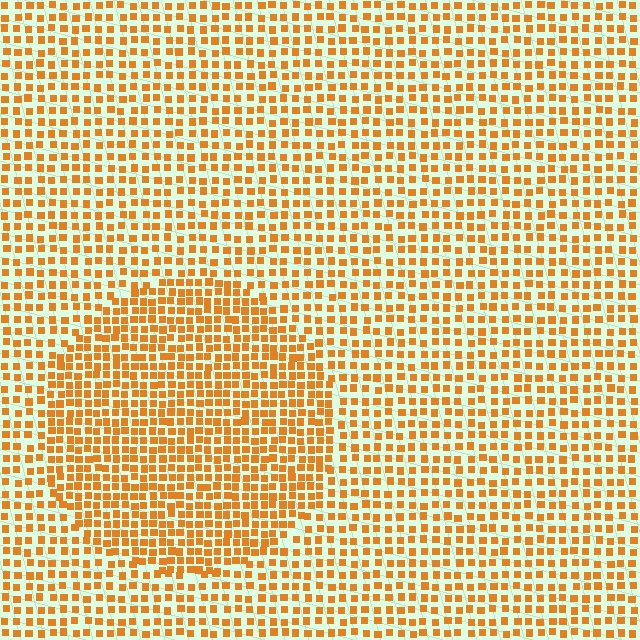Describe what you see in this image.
The image contains small orange elements arranged at two different densities. A circle-shaped region is visible where the elements are more densely packed than the surrounding area.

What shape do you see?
I see a circle.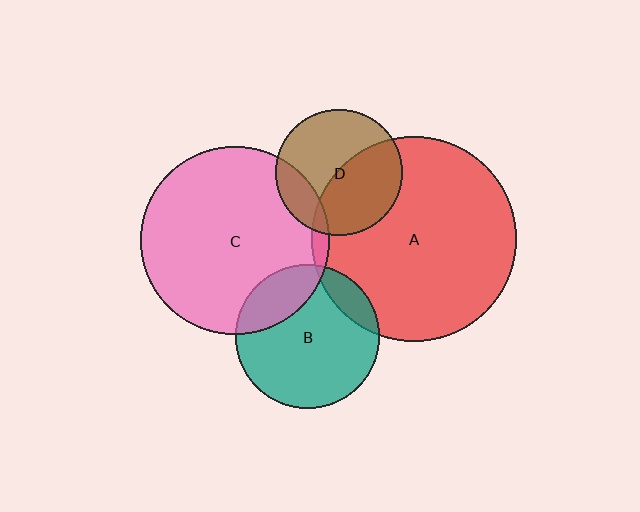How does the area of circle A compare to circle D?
Approximately 2.6 times.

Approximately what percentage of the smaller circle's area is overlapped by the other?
Approximately 20%.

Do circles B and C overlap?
Yes.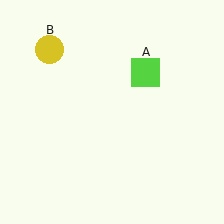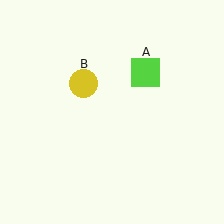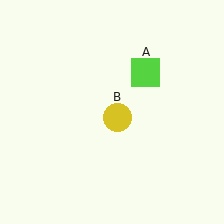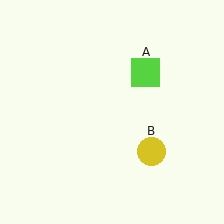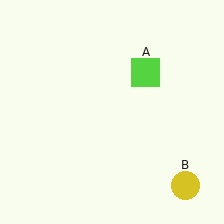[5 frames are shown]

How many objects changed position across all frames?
1 object changed position: yellow circle (object B).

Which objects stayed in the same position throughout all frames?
Lime square (object A) remained stationary.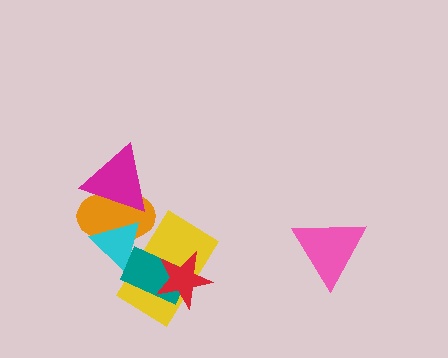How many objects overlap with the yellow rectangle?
4 objects overlap with the yellow rectangle.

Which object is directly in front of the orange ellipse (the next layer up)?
The cyan triangle is directly in front of the orange ellipse.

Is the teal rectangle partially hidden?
Yes, it is partially covered by another shape.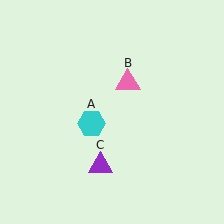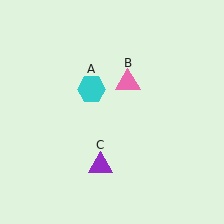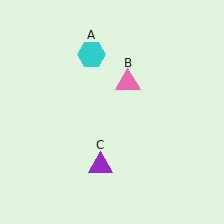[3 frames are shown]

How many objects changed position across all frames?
1 object changed position: cyan hexagon (object A).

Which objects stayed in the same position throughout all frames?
Pink triangle (object B) and purple triangle (object C) remained stationary.